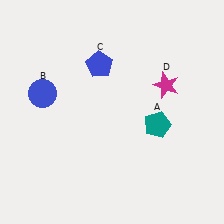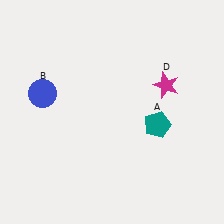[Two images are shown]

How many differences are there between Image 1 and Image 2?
There is 1 difference between the two images.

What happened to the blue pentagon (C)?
The blue pentagon (C) was removed in Image 2. It was in the top-left area of Image 1.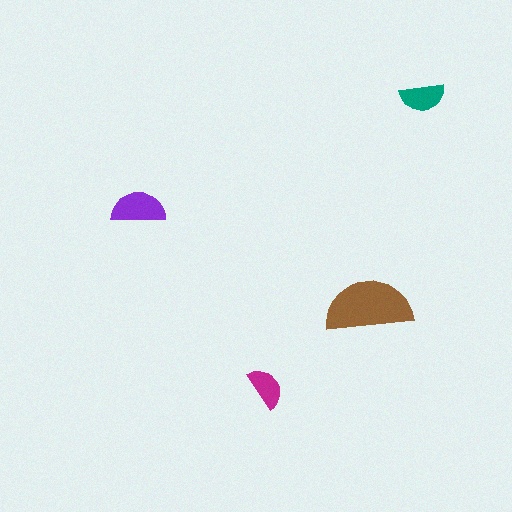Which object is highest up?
The teal semicircle is topmost.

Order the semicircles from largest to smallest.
the brown one, the purple one, the teal one, the magenta one.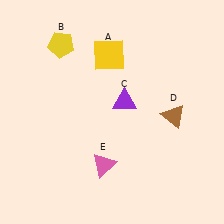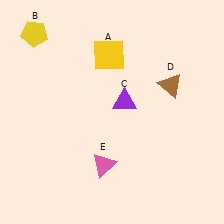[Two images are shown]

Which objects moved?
The objects that moved are: the yellow pentagon (B), the brown triangle (D).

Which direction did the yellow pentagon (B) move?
The yellow pentagon (B) moved left.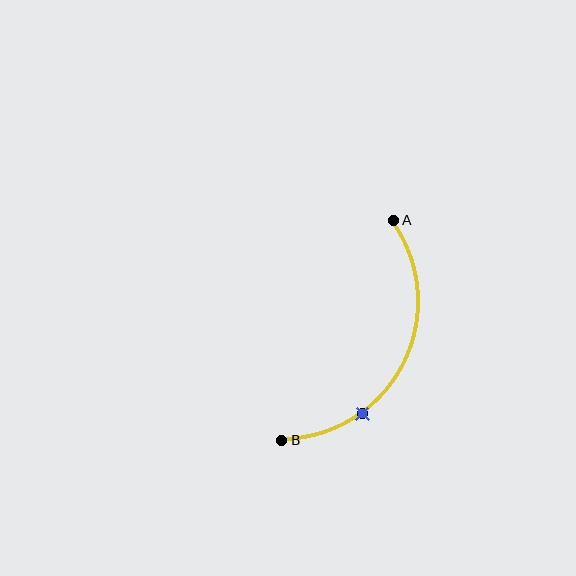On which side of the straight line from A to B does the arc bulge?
The arc bulges to the right of the straight line connecting A and B.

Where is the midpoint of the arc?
The arc midpoint is the point on the curve farthest from the straight line joining A and B. It sits to the right of that line.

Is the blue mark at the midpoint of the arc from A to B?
No. The blue mark lies on the arc but is closer to endpoint B. The arc midpoint would be at the point on the curve equidistant along the arc from both A and B.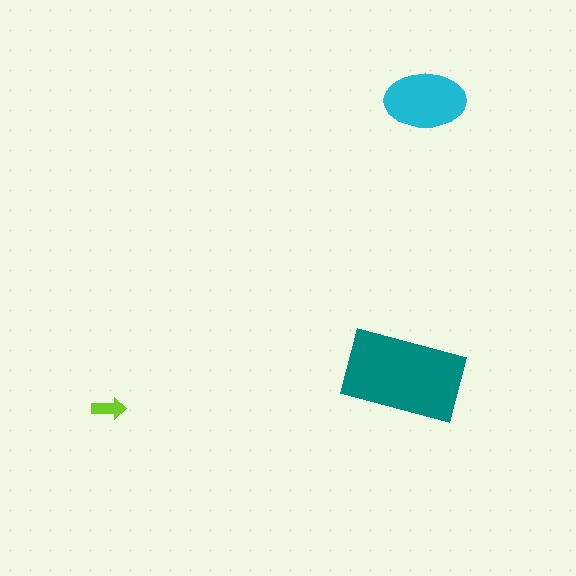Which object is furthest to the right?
The cyan ellipse is rightmost.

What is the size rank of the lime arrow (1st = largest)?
3rd.